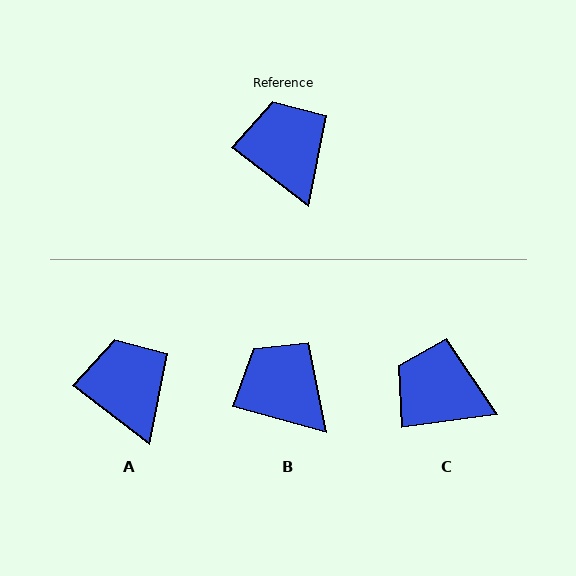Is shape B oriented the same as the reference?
No, it is off by about 22 degrees.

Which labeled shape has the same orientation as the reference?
A.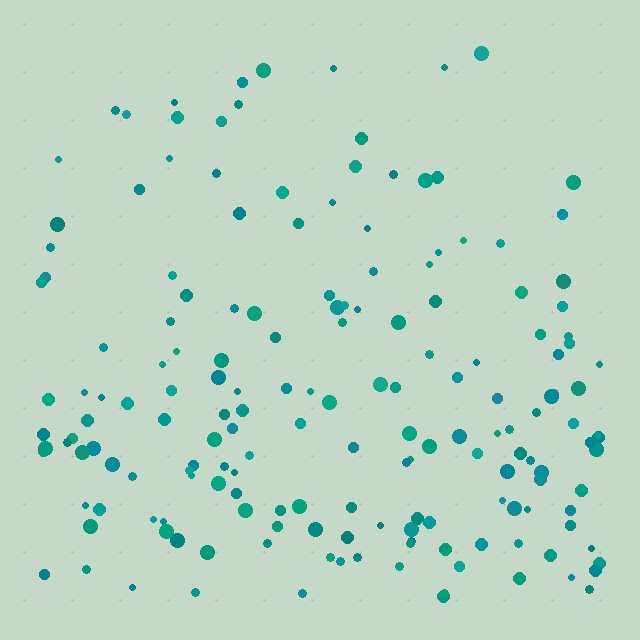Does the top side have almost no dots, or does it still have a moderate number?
Still a moderate number, just noticeably fewer than the bottom.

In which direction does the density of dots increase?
From top to bottom, with the bottom side densest.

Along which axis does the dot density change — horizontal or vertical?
Vertical.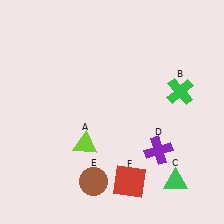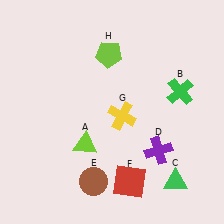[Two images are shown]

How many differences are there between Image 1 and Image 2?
There are 2 differences between the two images.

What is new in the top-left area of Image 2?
A lime pentagon (H) was added in the top-left area of Image 2.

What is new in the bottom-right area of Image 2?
A yellow cross (G) was added in the bottom-right area of Image 2.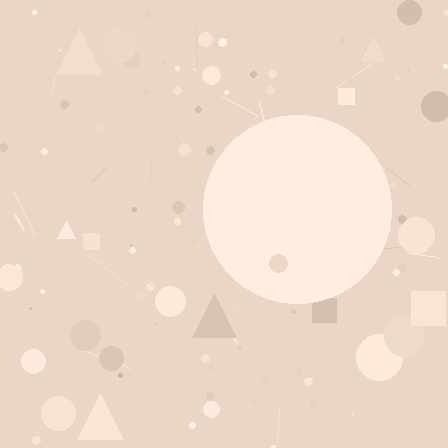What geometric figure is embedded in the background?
A circle is embedded in the background.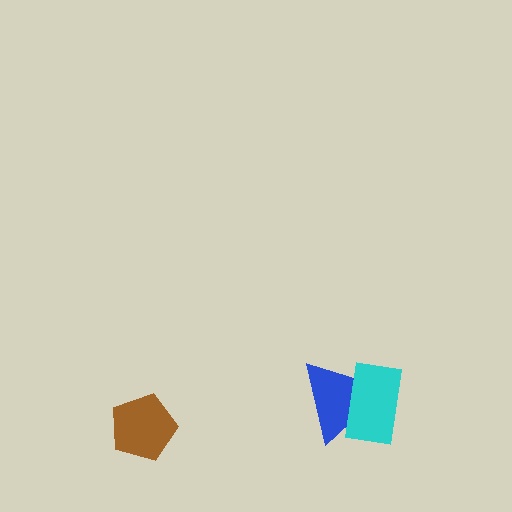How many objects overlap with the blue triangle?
1 object overlaps with the blue triangle.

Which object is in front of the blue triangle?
The cyan rectangle is in front of the blue triangle.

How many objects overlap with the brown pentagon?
0 objects overlap with the brown pentagon.